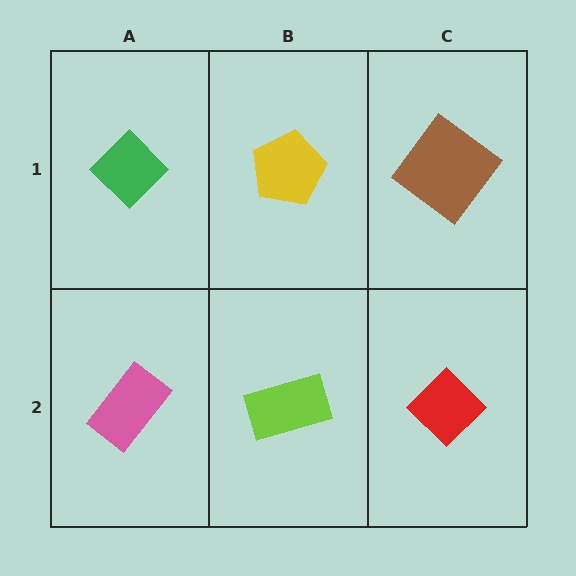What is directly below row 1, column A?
A pink rectangle.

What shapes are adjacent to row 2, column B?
A yellow pentagon (row 1, column B), a pink rectangle (row 2, column A), a red diamond (row 2, column C).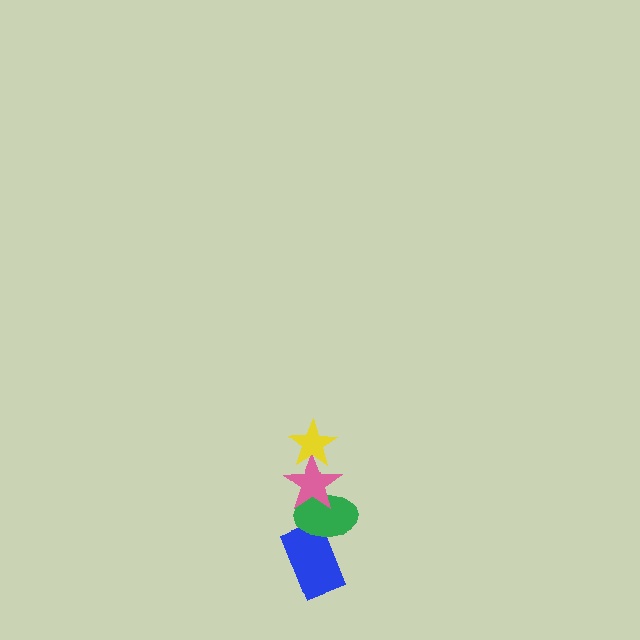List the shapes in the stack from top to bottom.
From top to bottom: the yellow star, the pink star, the green ellipse, the blue rectangle.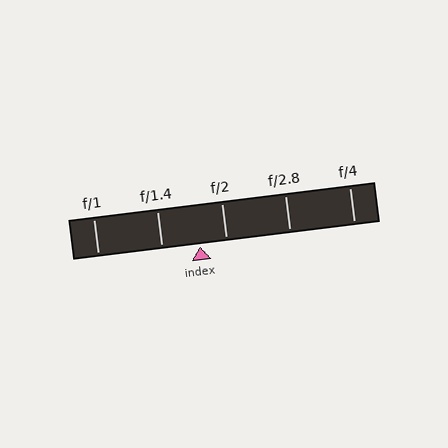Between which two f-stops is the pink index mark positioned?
The index mark is between f/1.4 and f/2.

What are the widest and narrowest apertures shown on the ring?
The widest aperture shown is f/1 and the narrowest is f/4.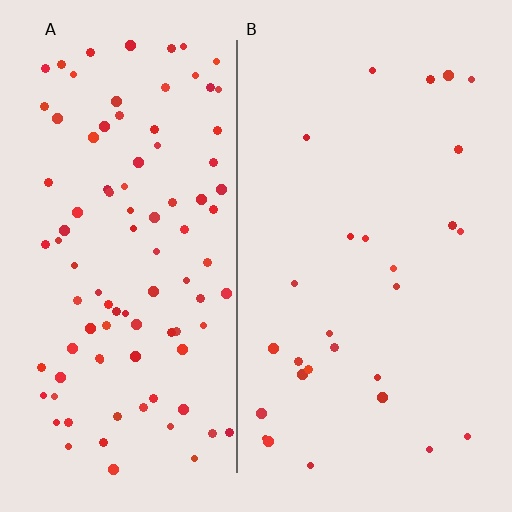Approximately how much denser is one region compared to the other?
Approximately 3.5× — region A over region B.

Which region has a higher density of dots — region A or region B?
A (the left).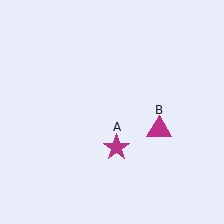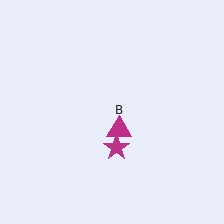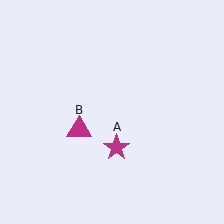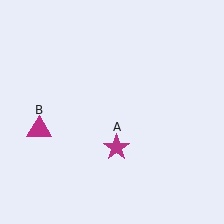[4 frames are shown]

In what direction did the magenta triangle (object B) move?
The magenta triangle (object B) moved left.